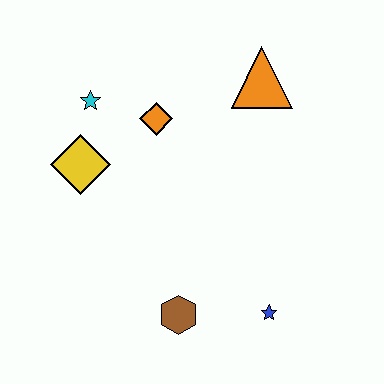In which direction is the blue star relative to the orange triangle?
The blue star is below the orange triangle.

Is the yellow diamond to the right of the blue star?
No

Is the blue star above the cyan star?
No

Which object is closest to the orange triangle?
The orange diamond is closest to the orange triangle.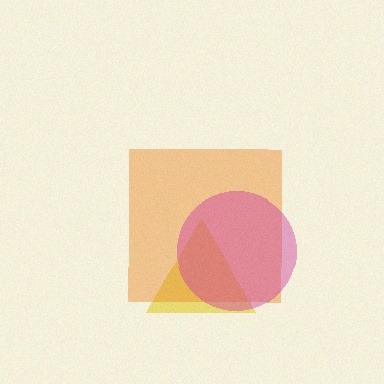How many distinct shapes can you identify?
There are 3 distinct shapes: a yellow triangle, an orange square, a magenta circle.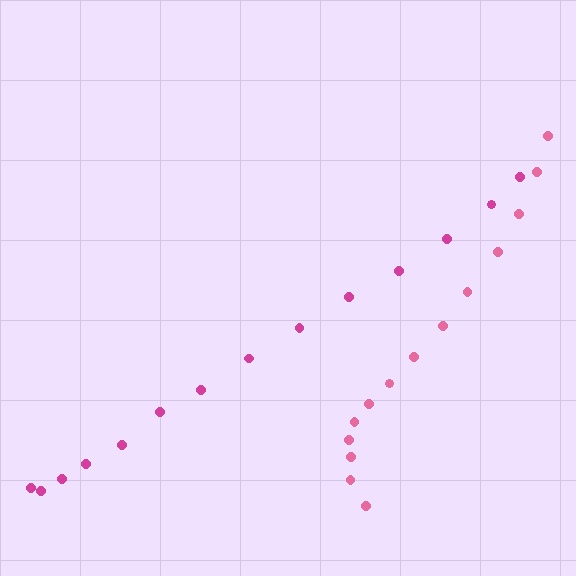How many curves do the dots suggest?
There are 2 distinct paths.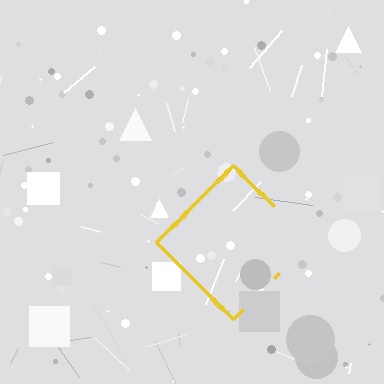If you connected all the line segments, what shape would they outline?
They would outline a diamond.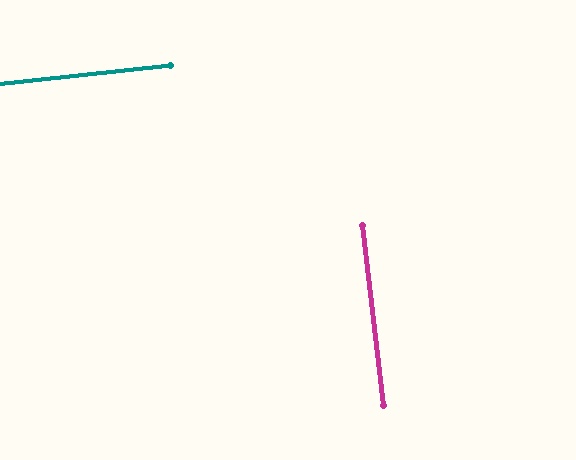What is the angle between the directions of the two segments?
Approximately 90 degrees.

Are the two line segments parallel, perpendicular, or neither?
Perpendicular — they meet at approximately 90°.